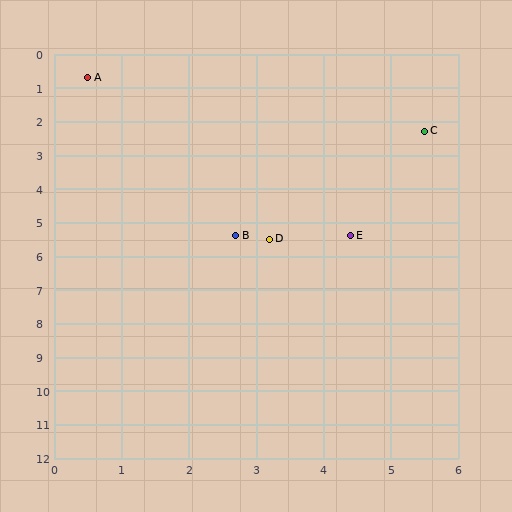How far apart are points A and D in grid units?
Points A and D are about 5.5 grid units apart.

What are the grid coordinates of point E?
Point E is at approximately (4.4, 5.4).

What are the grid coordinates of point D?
Point D is at approximately (3.2, 5.5).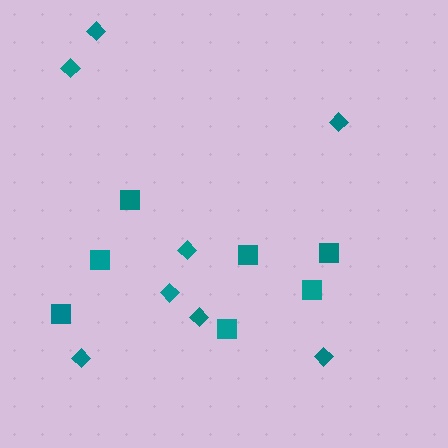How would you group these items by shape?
There are 2 groups: one group of squares (7) and one group of diamonds (8).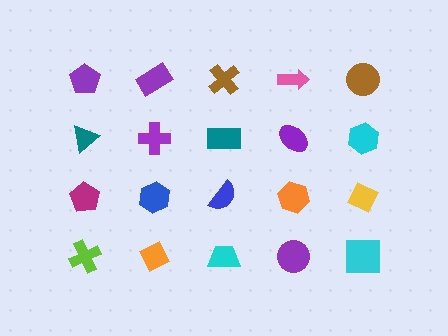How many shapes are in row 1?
5 shapes.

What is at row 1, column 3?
A brown cross.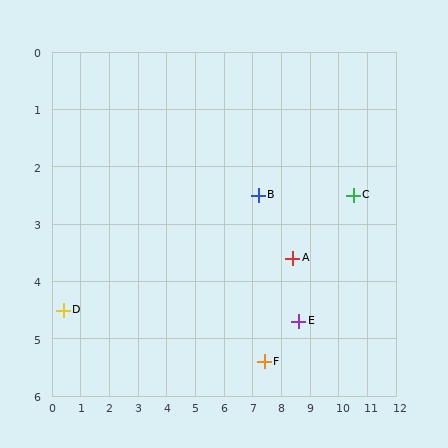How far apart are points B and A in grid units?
Points B and A are about 1.6 grid units apart.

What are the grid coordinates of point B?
Point B is at approximately (7.2, 2.5).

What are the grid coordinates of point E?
Point E is at approximately (8.6, 4.7).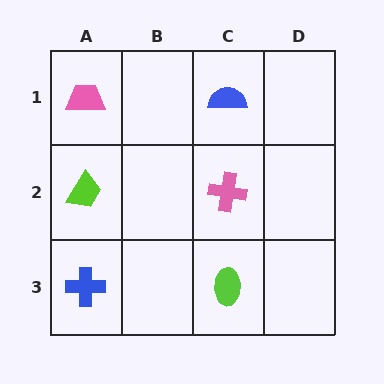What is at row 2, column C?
A pink cross.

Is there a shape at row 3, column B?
No, that cell is empty.